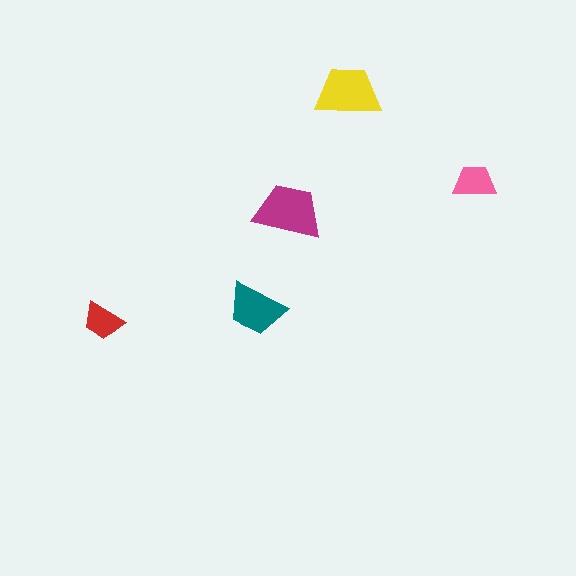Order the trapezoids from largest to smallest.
the magenta one, the yellow one, the teal one, the pink one, the red one.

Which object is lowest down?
The red trapezoid is bottommost.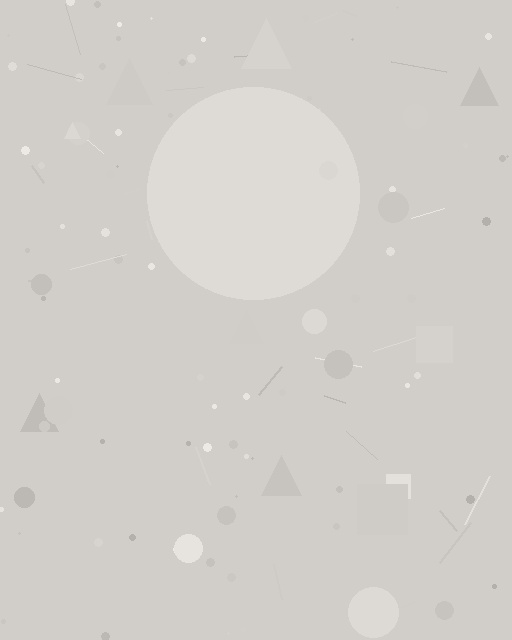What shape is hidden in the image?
A circle is hidden in the image.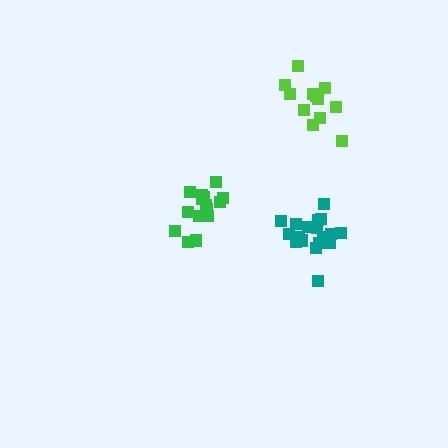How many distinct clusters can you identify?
There are 3 distinct clusters.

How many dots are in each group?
Group 1: 15 dots, Group 2: 12 dots, Group 3: 18 dots (45 total).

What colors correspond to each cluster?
The clusters are colored: green, lime, teal.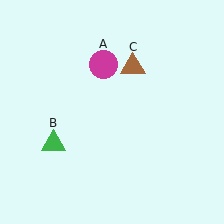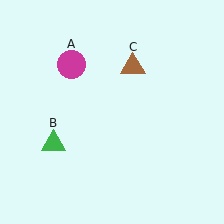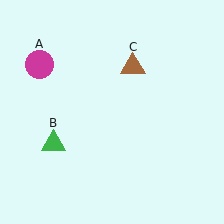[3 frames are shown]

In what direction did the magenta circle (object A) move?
The magenta circle (object A) moved left.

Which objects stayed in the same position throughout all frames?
Green triangle (object B) and brown triangle (object C) remained stationary.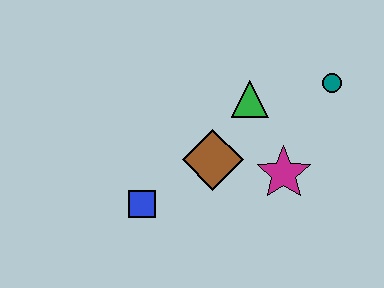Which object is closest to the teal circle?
The green triangle is closest to the teal circle.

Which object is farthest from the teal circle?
The blue square is farthest from the teal circle.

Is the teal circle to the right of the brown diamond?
Yes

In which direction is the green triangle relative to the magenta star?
The green triangle is above the magenta star.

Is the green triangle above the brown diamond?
Yes